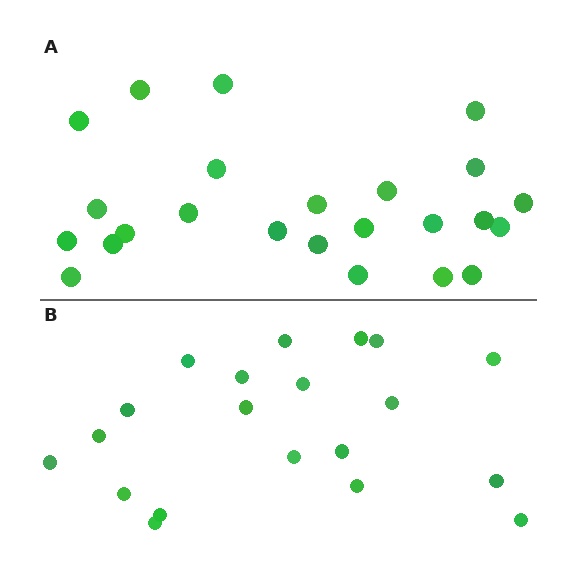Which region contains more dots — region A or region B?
Region A (the top region) has more dots.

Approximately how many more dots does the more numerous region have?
Region A has about 4 more dots than region B.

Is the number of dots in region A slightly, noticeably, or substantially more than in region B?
Region A has only slightly more — the two regions are fairly close. The ratio is roughly 1.2 to 1.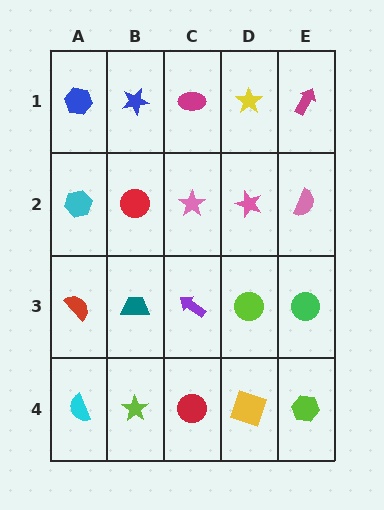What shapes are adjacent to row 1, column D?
A pink star (row 2, column D), a magenta ellipse (row 1, column C), a magenta arrow (row 1, column E).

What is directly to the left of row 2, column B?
A cyan hexagon.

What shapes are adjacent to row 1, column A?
A cyan hexagon (row 2, column A), a blue star (row 1, column B).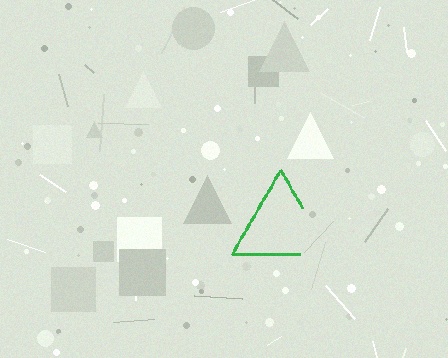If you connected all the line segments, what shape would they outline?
They would outline a triangle.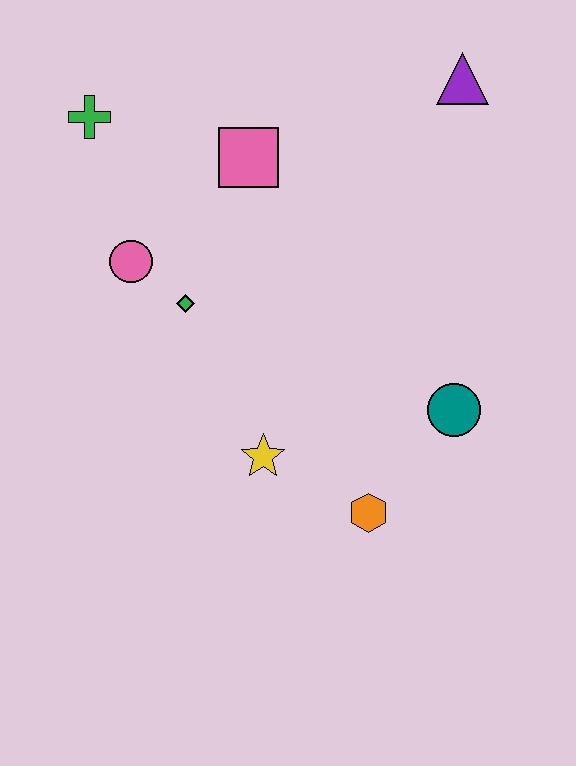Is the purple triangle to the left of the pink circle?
No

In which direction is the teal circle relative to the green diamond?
The teal circle is to the right of the green diamond.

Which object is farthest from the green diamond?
The purple triangle is farthest from the green diamond.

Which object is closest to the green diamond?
The pink circle is closest to the green diamond.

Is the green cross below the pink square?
No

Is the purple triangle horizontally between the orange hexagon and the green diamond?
No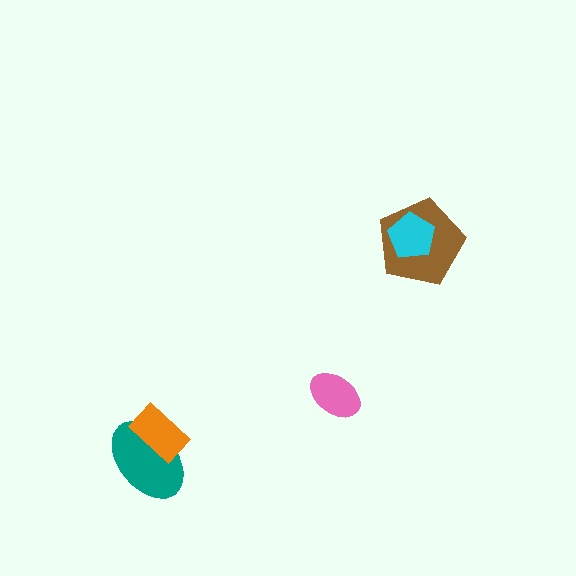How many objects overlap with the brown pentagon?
1 object overlaps with the brown pentagon.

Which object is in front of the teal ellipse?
The orange rectangle is in front of the teal ellipse.